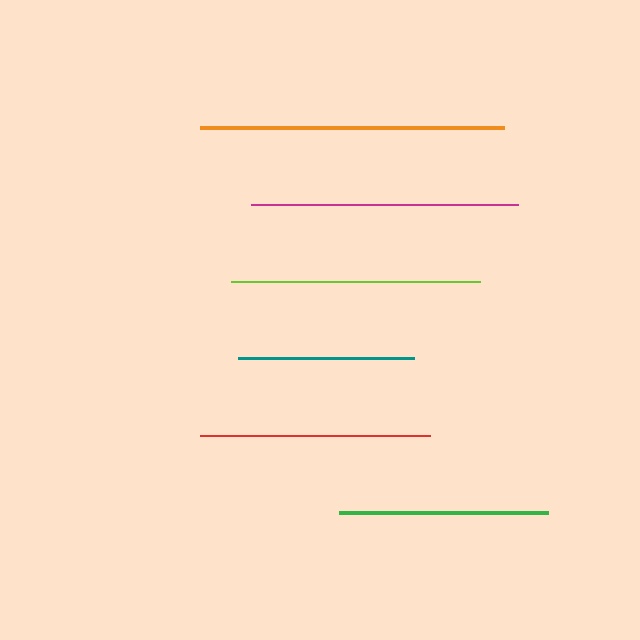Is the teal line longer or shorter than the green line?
The green line is longer than the teal line.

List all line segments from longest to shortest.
From longest to shortest: orange, magenta, lime, red, green, teal.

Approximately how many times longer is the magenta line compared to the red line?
The magenta line is approximately 1.2 times the length of the red line.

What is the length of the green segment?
The green segment is approximately 209 pixels long.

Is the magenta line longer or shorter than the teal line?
The magenta line is longer than the teal line.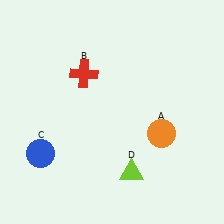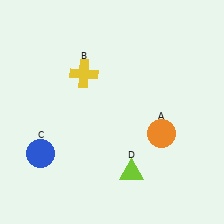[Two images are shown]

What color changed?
The cross (B) changed from red in Image 1 to yellow in Image 2.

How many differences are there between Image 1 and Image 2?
There is 1 difference between the two images.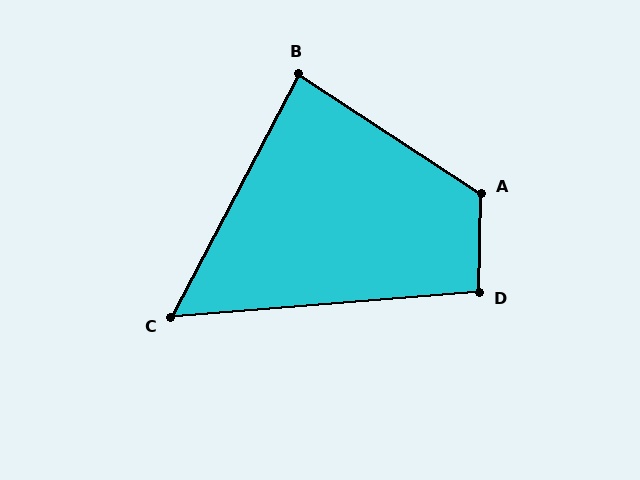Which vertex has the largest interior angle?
A, at approximately 122 degrees.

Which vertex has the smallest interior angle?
C, at approximately 58 degrees.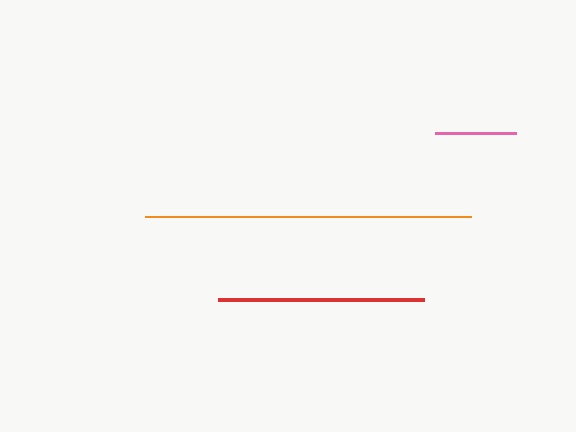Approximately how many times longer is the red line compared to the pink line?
The red line is approximately 2.6 times the length of the pink line.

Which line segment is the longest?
The orange line is the longest at approximately 326 pixels.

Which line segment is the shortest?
The pink line is the shortest at approximately 80 pixels.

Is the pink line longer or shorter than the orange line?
The orange line is longer than the pink line.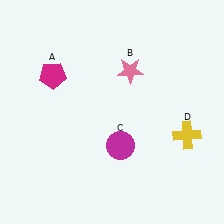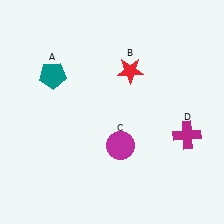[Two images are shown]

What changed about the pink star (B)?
In Image 1, B is pink. In Image 2, it changed to red.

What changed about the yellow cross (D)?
In Image 1, D is yellow. In Image 2, it changed to magenta.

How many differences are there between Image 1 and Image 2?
There are 3 differences between the two images.